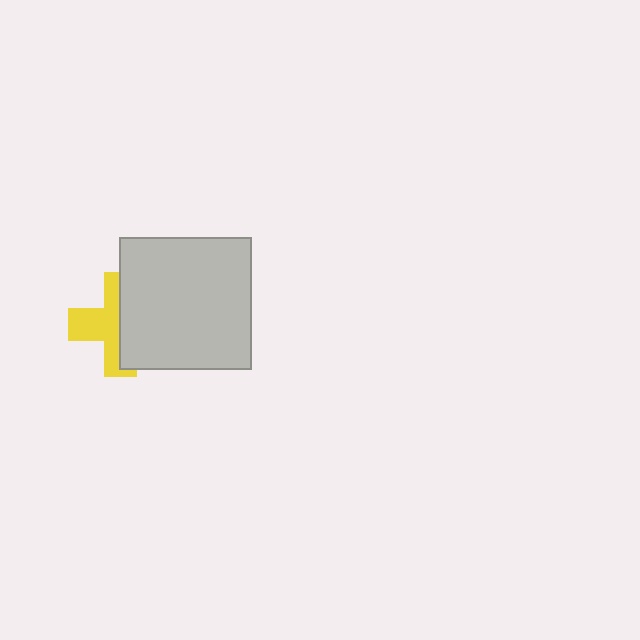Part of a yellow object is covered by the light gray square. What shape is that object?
It is a cross.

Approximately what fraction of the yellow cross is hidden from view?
Roughly 49% of the yellow cross is hidden behind the light gray square.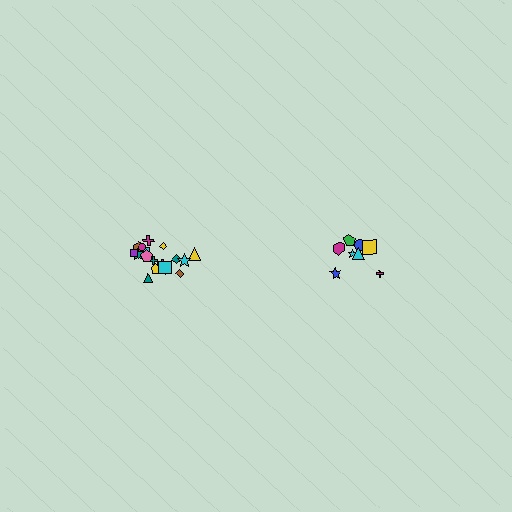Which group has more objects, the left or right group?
The left group.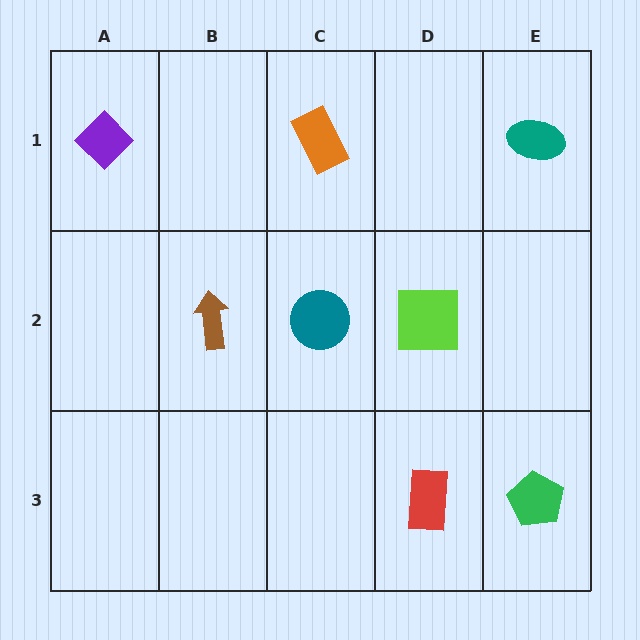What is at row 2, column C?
A teal circle.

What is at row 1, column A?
A purple diamond.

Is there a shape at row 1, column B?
No, that cell is empty.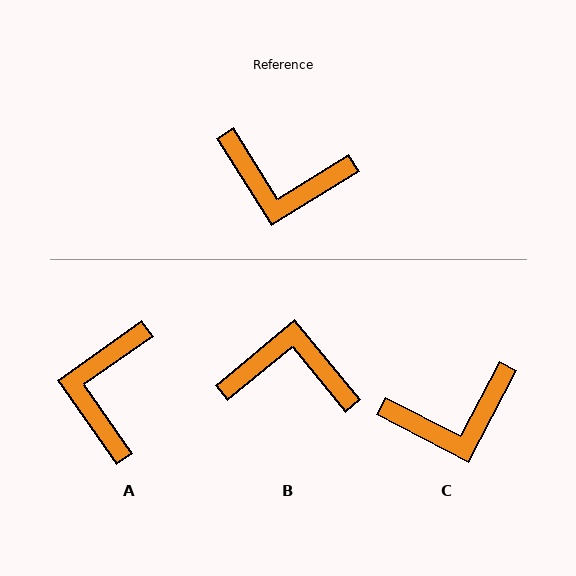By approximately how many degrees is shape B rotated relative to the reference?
Approximately 172 degrees clockwise.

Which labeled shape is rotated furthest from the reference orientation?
B, about 172 degrees away.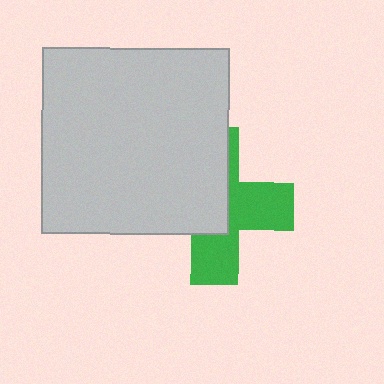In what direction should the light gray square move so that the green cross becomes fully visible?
The light gray square should move toward the upper-left. That is the shortest direction to clear the overlap and leave the green cross fully visible.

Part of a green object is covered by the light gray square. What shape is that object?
It is a cross.